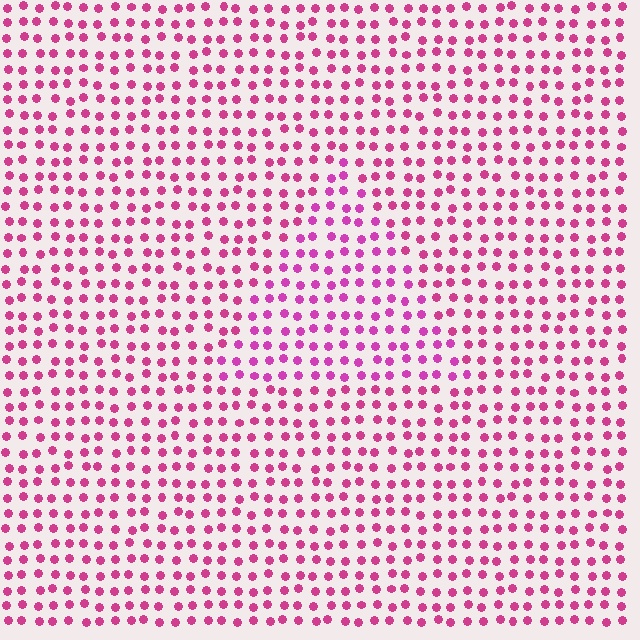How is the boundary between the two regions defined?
The boundary is defined purely by a slight shift in hue (about 17 degrees). Spacing, size, and orientation are identical on both sides.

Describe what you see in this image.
The image is filled with small magenta elements in a uniform arrangement. A triangle-shaped region is visible where the elements are tinted to a slightly different hue, forming a subtle color boundary.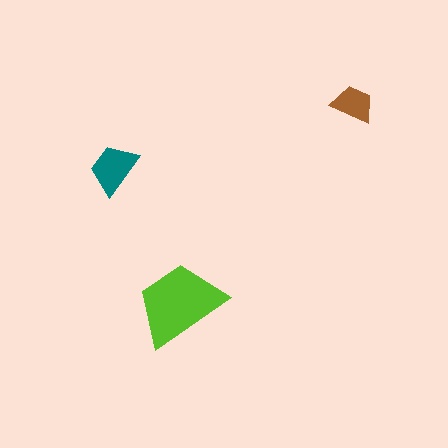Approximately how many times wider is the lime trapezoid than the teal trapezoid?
About 1.5 times wider.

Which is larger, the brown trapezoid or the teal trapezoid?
The teal one.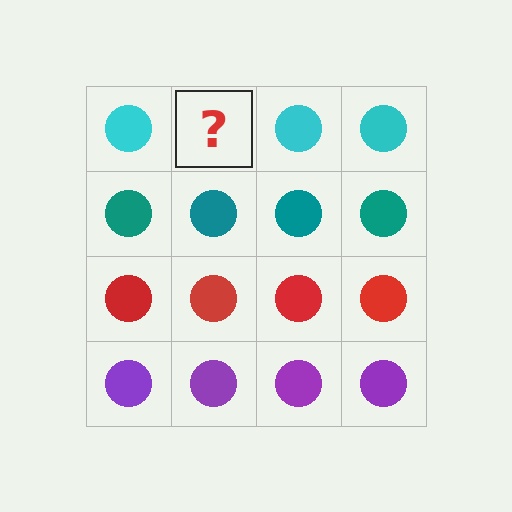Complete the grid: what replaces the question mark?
The question mark should be replaced with a cyan circle.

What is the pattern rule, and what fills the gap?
The rule is that each row has a consistent color. The gap should be filled with a cyan circle.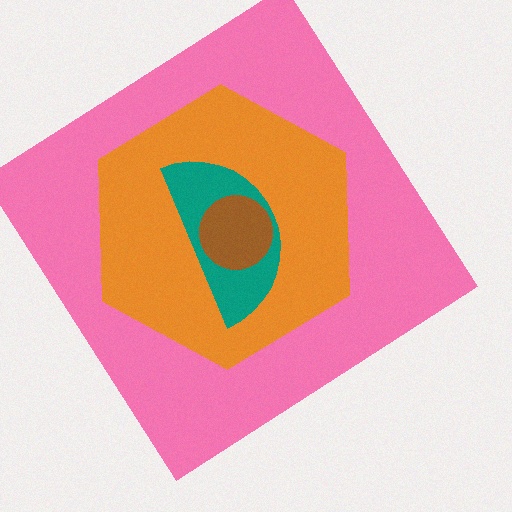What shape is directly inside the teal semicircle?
The brown circle.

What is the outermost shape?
The pink diamond.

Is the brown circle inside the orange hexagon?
Yes.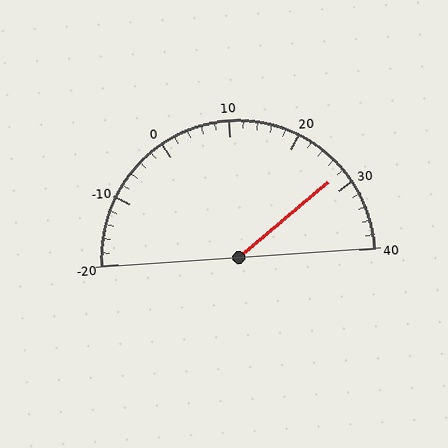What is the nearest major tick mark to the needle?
The nearest major tick mark is 30.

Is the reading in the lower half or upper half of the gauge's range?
The reading is in the upper half of the range (-20 to 40).